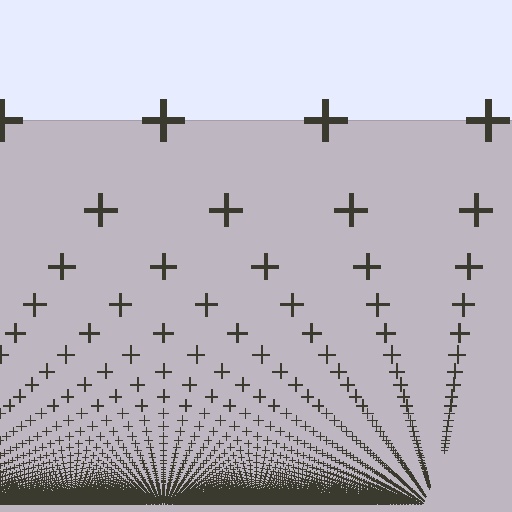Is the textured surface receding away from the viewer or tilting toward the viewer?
The surface appears to tilt toward the viewer. Texture elements get larger and sparser toward the top.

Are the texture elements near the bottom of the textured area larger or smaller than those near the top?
Smaller. The gradient is inverted — elements near the bottom are smaller and denser.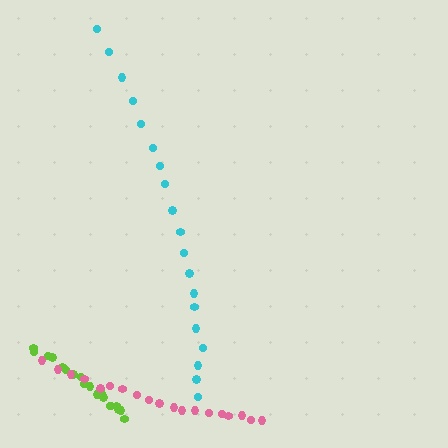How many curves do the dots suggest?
There are 3 distinct paths.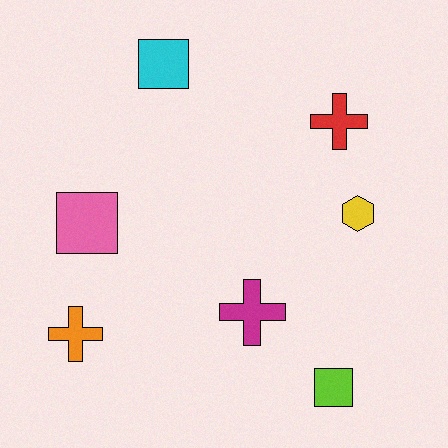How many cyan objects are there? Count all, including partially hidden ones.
There is 1 cyan object.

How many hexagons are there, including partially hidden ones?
There is 1 hexagon.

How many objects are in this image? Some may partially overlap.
There are 7 objects.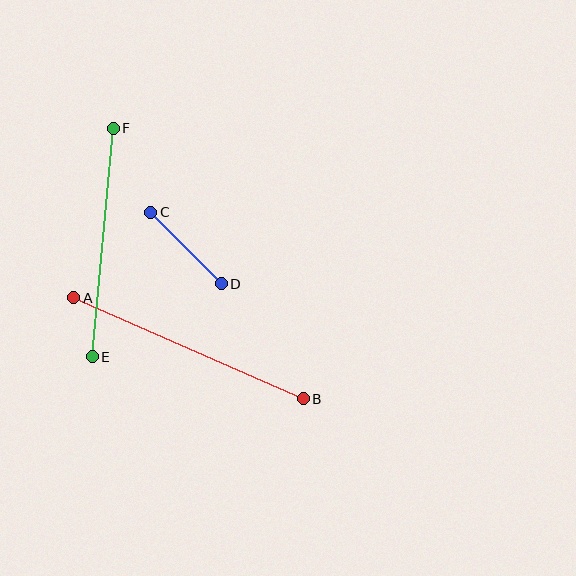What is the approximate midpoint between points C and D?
The midpoint is at approximately (186, 248) pixels.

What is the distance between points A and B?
The distance is approximately 251 pixels.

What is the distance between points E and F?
The distance is approximately 230 pixels.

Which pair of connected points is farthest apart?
Points A and B are farthest apart.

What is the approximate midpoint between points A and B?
The midpoint is at approximately (188, 348) pixels.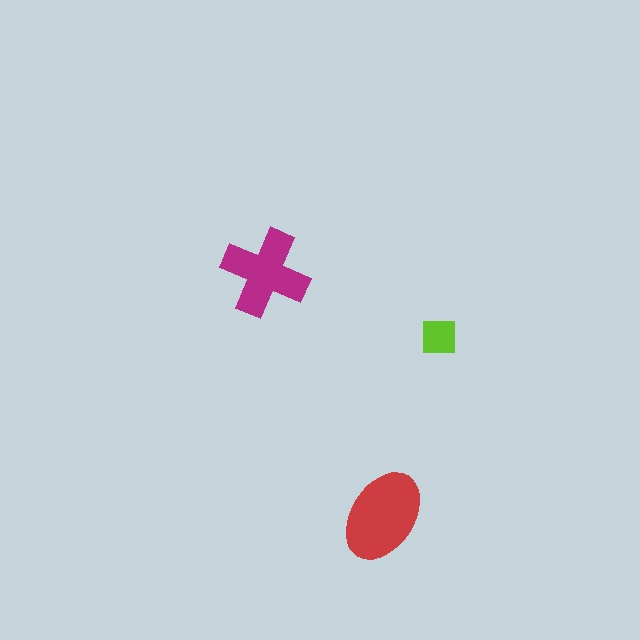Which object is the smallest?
The lime square.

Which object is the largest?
The red ellipse.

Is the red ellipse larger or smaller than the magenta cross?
Larger.